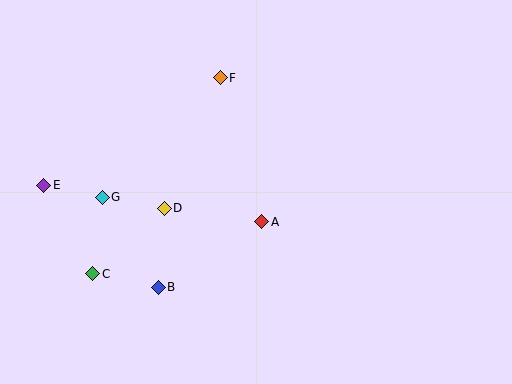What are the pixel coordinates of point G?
Point G is at (102, 197).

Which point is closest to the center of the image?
Point A at (262, 222) is closest to the center.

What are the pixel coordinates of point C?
Point C is at (93, 274).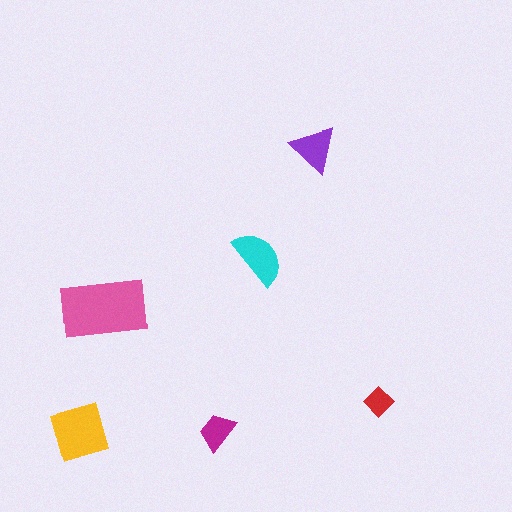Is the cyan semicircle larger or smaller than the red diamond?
Larger.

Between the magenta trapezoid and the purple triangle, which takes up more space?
The purple triangle.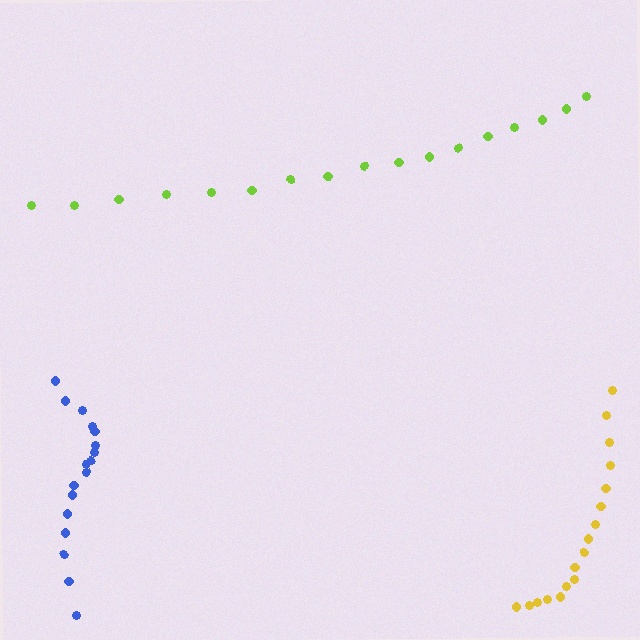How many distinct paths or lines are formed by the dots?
There are 3 distinct paths.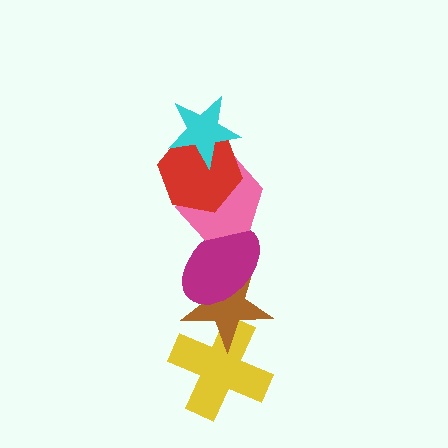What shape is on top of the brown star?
The magenta ellipse is on top of the brown star.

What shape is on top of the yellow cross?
The brown star is on top of the yellow cross.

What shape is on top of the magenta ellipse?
The pink hexagon is on top of the magenta ellipse.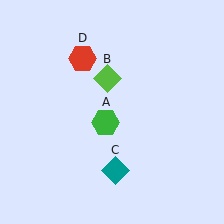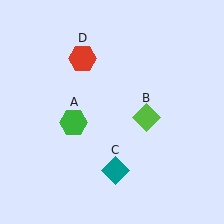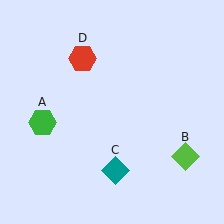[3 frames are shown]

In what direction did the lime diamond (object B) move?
The lime diamond (object B) moved down and to the right.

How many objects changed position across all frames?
2 objects changed position: green hexagon (object A), lime diamond (object B).